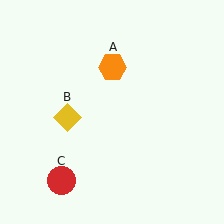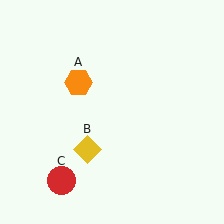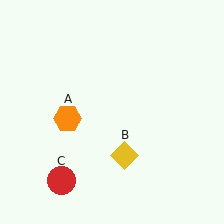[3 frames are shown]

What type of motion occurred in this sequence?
The orange hexagon (object A), yellow diamond (object B) rotated counterclockwise around the center of the scene.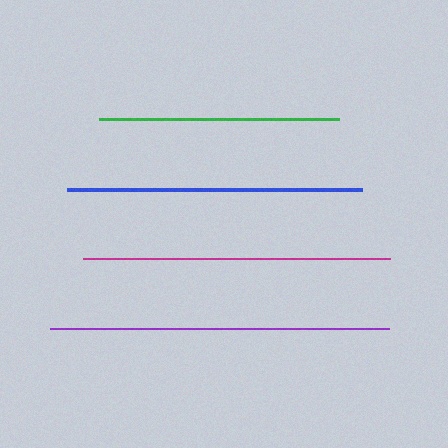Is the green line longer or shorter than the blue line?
The blue line is longer than the green line.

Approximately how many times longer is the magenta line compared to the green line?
The magenta line is approximately 1.3 times the length of the green line.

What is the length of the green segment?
The green segment is approximately 240 pixels long.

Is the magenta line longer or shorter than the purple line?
The purple line is longer than the magenta line.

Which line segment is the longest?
The purple line is the longest at approximately 339 pixels.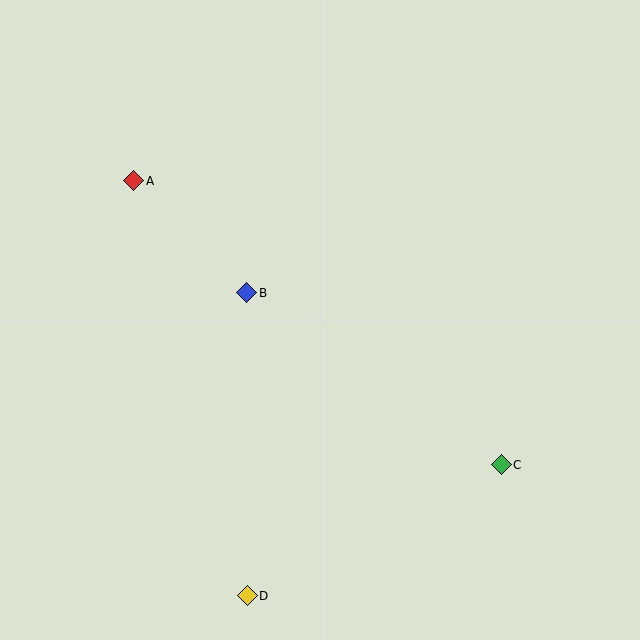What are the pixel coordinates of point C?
Point C is at (501, 465).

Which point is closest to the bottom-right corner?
Point C is closest to the bottom-right corner.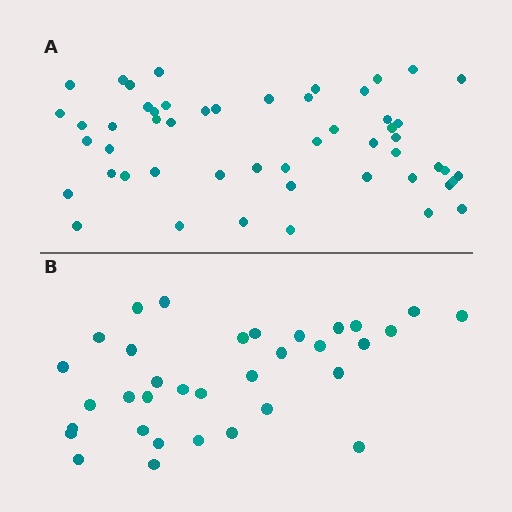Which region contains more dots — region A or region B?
Region A (the top region) has more dots.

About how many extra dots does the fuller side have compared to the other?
Region A has approximately 20 more dots than region B.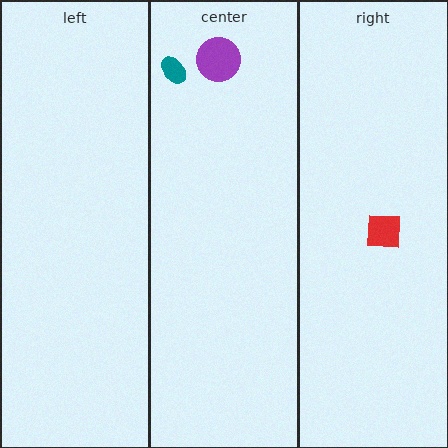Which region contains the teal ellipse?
The center region.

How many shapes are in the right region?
1.